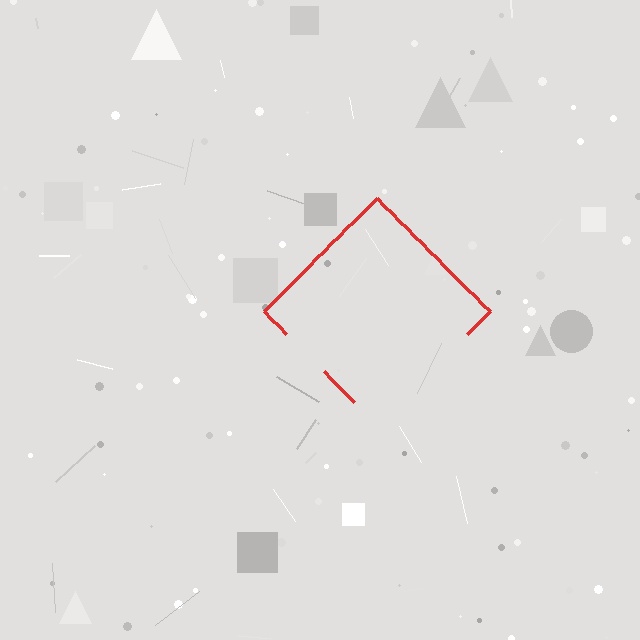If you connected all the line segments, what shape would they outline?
They would outline a diamond.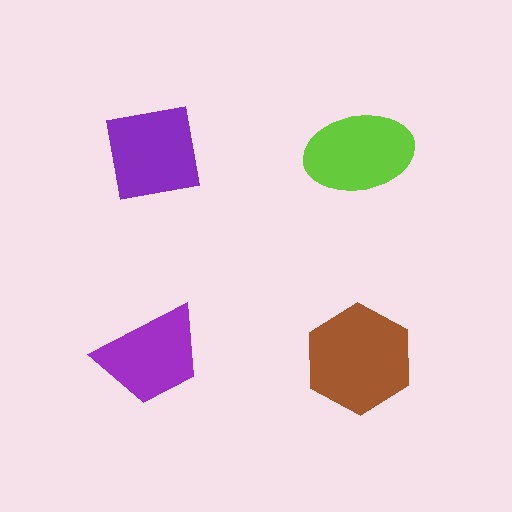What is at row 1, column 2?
A lime ellipse.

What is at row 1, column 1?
A purple square.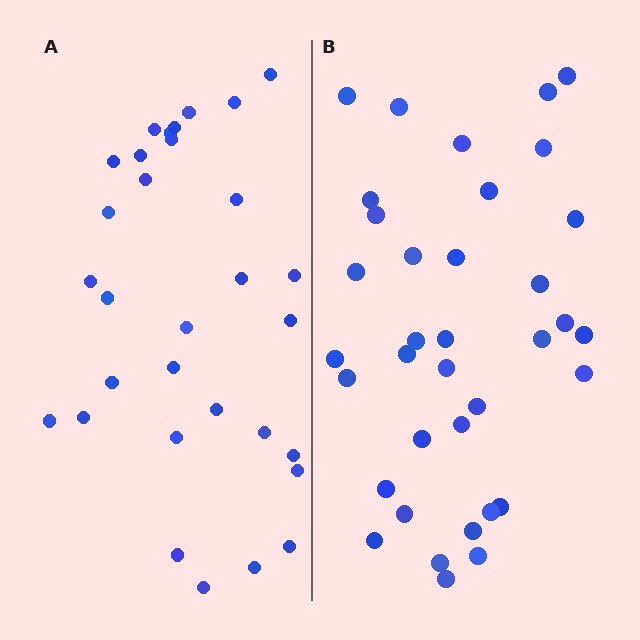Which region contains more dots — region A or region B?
Region B (the right region) has more dots.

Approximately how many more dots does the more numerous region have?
Region B has about 5 more dots than region A.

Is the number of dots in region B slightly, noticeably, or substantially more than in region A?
Region B has only slightly more — the two regions are fairly close. The ratio is roughly 1.2 to 1.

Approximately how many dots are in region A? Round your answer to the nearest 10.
About 30 dots. (The exact count is 31, which rounds to 30.)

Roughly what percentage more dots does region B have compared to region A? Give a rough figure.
About 15% more.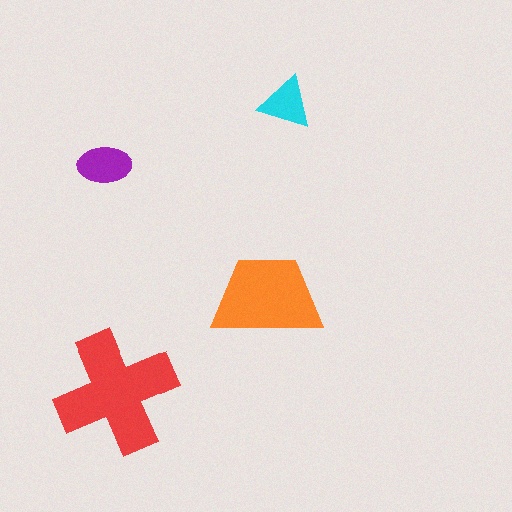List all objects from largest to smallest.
The red cross, the orange trapezoid, the purple ellipse, the cyan triangle.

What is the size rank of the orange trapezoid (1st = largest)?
2nd.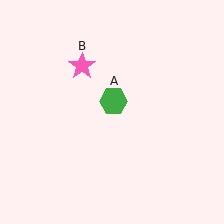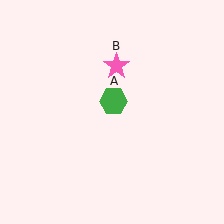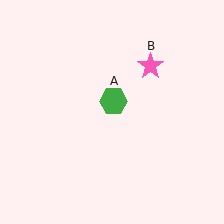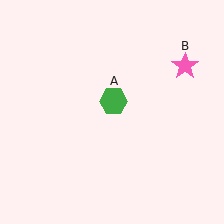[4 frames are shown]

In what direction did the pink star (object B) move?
The pink star (object B) moved right.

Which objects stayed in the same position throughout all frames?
Green hexagon (object A) remained stationary.